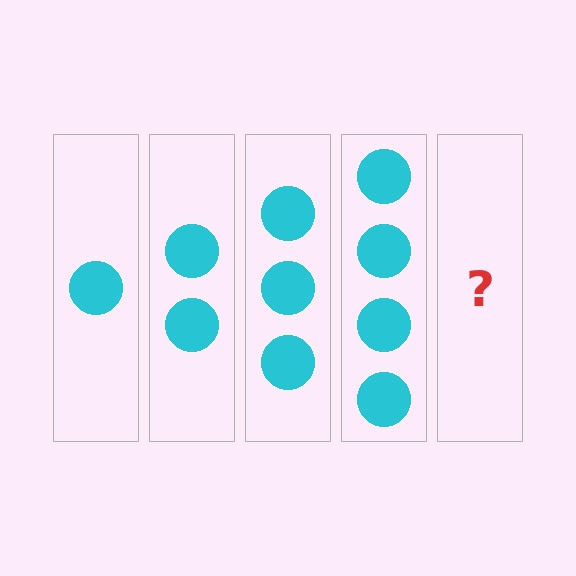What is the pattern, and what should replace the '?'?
The pattern is that each step adds one more circle. The '?' should be 5 circles.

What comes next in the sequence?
The next element should be 5 circles.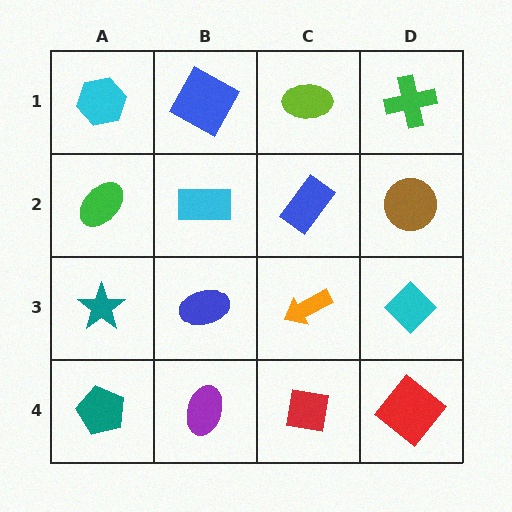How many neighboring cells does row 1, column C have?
3.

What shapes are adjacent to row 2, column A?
A cyan hexagon (row 1, column A), a teal star (row 3, column A), a cyan rectangle (row 2, column B).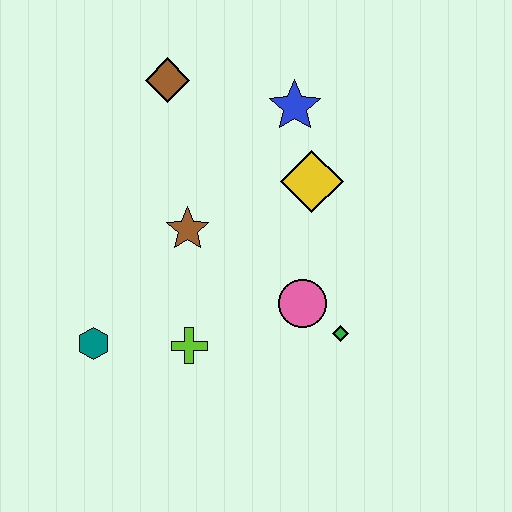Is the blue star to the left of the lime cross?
No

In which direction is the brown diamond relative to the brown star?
The brown diamond is above the brown star.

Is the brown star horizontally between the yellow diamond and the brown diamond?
Yes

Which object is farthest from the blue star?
The teal hexagon is farthest from the blue star.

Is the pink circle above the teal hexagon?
Yes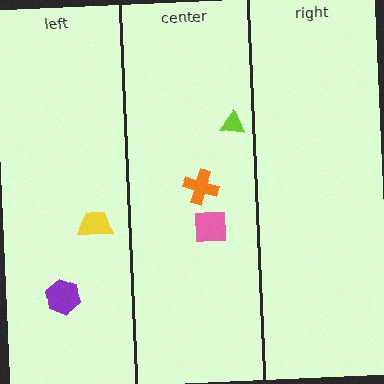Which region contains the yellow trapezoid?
The left region.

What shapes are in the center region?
The lime triangle, the orange cross, the pink square.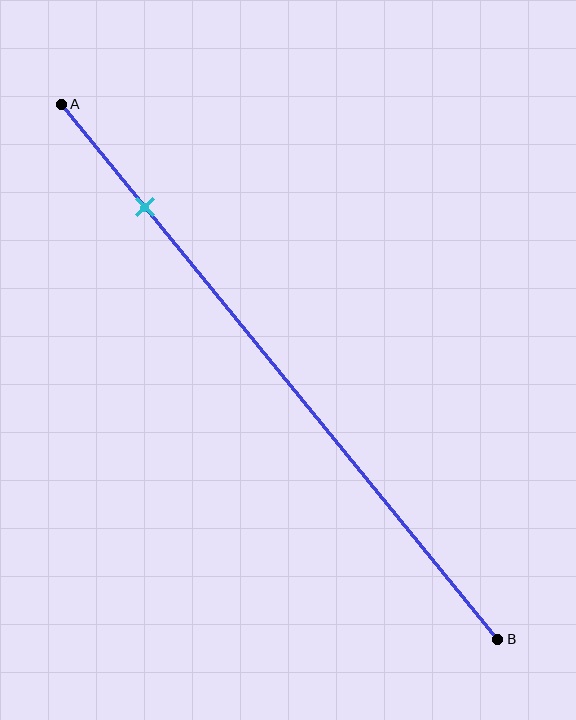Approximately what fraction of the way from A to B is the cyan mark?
The cyan mark is approximately 20% of the way from A to B.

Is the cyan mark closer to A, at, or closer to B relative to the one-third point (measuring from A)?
The cyan mark is closer to point A than the one-third point of segment AB.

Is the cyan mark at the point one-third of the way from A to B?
No, the mark is at about 20% from A, not at the 33% one-third point.